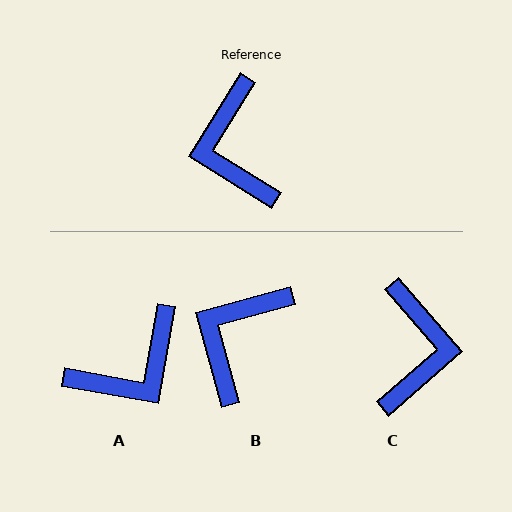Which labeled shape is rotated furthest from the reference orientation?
C, about 163 degrees away.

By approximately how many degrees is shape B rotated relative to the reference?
Approximately 43 degrees clockwise.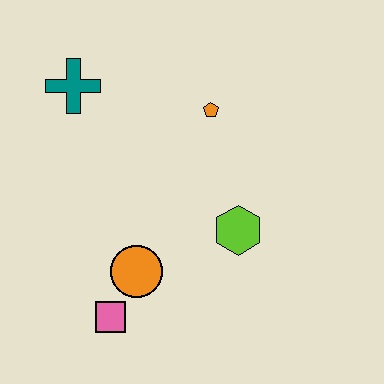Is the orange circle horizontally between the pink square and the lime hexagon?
Yes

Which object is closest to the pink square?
The orange circle is closest to the pink square.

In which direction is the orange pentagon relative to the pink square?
The orange pentagon is above the pink square.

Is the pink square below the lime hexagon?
Yes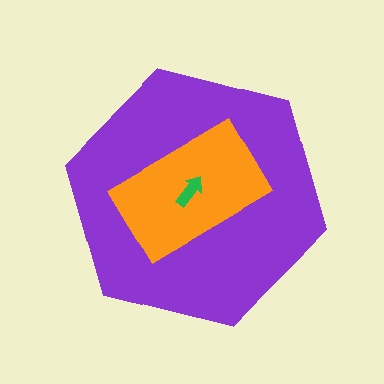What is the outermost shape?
The purple hexagon.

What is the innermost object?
The green arrow.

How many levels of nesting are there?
3.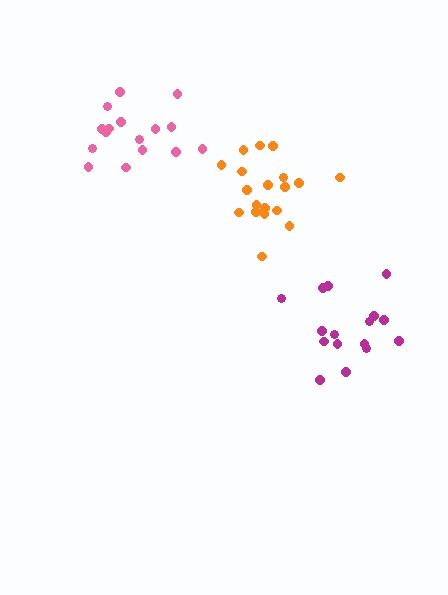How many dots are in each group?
Group 1: 19 dots, Group 2: 16 dots, Group 3: 16 dots (51 total).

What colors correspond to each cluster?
The clusters are colored: orange, magenta, pink.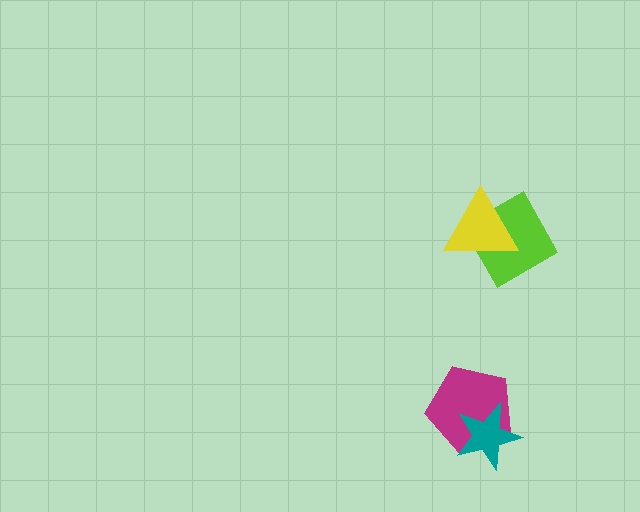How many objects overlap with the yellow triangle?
1 object overlaps with the yellow triangle.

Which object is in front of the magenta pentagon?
The teal star is in front of the magenta pentagon.